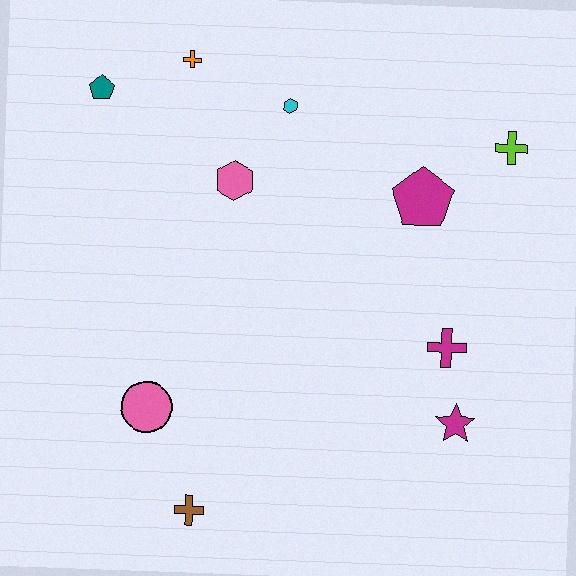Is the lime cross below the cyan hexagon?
Yes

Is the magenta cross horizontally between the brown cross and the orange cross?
No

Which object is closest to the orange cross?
The teal pentagon is closest to the orange cross.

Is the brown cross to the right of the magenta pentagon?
No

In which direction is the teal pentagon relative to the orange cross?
The teal pentagon is to the left of the orange cross.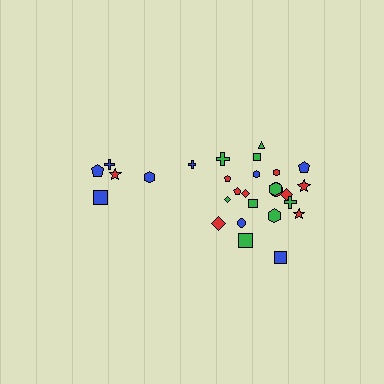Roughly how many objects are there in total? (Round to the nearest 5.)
Roughly 30 objects in total.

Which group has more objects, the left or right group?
The right group.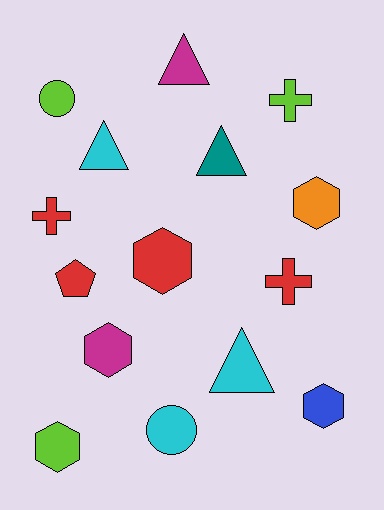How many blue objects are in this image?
There is 1 blue object.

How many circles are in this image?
There are 2 circles.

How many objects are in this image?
There are 15 objects.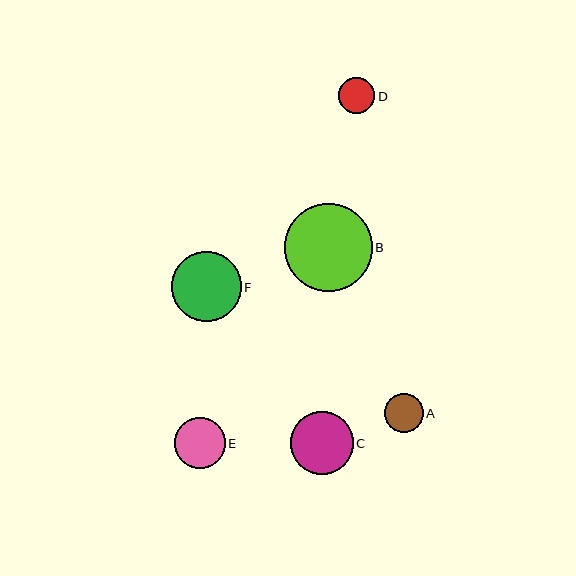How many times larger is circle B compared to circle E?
Circle B is approximately 1.7 times the size of circle E.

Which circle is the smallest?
Circle D is the smallest with a size of approximately 36 pixels.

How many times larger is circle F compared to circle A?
Circle F is approximately 1.8 times the size of circle A.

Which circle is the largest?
Circle B is the largest with a size of approximately 88 pixels.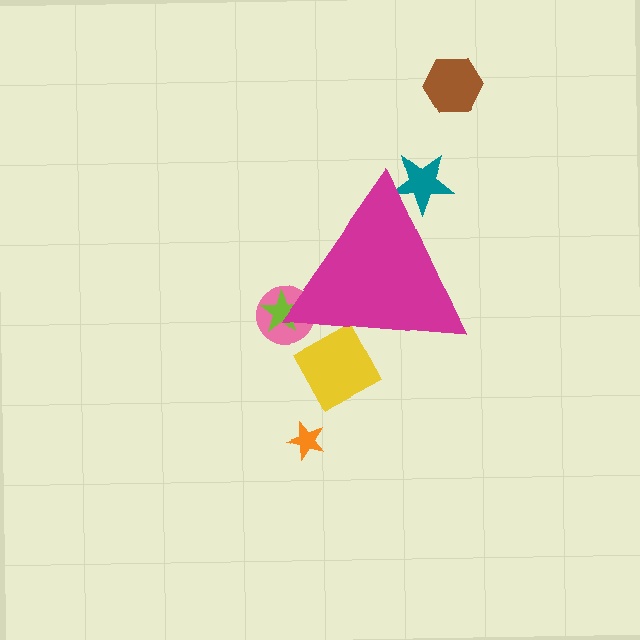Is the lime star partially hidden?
Yes, the lime star is partially hidden behind the magenta triangle.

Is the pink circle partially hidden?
Yes, the pink circle is partially hidden behind the magenta triangle.